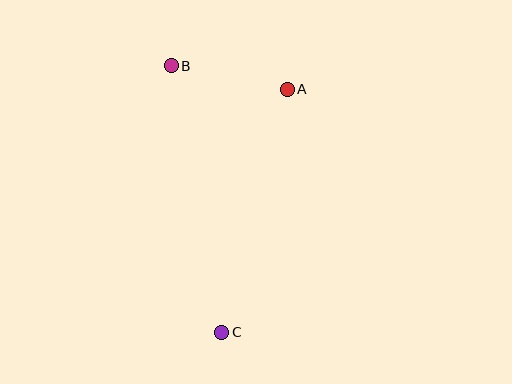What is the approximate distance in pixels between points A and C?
The distance between A and C is approximately 252 pixels.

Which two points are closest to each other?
Points A and B are closest to each other.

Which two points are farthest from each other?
Points B and C are farthest from each other.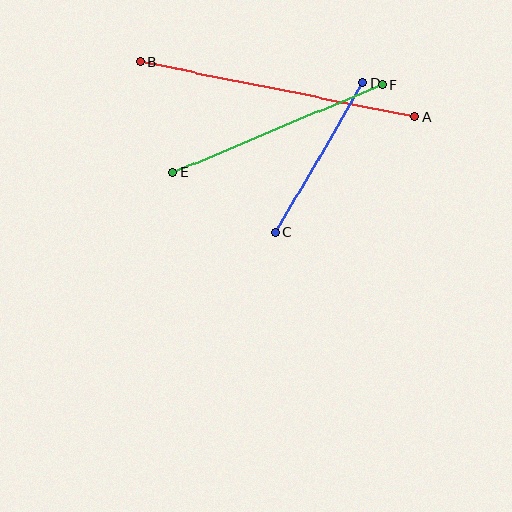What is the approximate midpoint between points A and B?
The midpoint is at approximately (277, 90) pixels.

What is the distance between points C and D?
The distance is approximately 173 pixels.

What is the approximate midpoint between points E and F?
The midpoint is at approximately (278, 129) pixels.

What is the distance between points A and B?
The distance is approximately 281 pixels.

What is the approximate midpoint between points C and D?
The midpoint is at approximately (319, 157) pixels.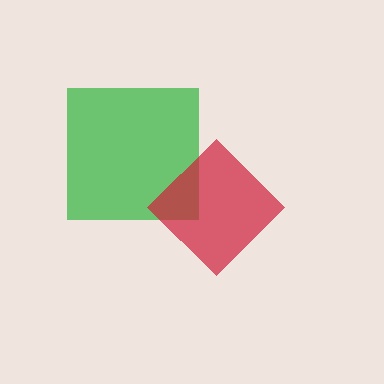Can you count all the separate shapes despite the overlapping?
Yes, there are 2 separate shapes.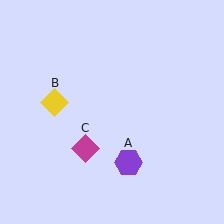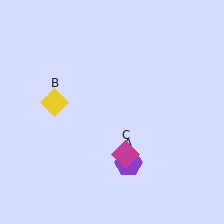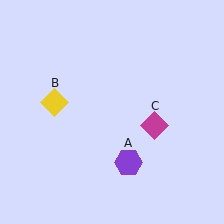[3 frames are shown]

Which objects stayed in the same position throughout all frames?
Purple hexagon (object A) and yellow diamond (object B) remained stationary.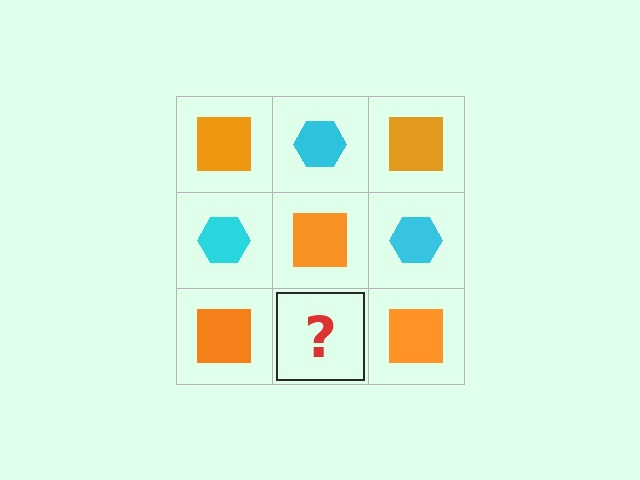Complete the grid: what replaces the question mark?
The question mark should be replaced with a cyan hexagon.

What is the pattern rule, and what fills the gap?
The rule is that it alternates orange square and cyan hexagon in a checkerboard pattern. The gap should be filled with a cyan hexagon.